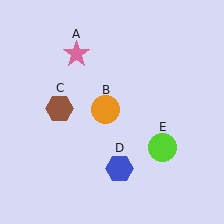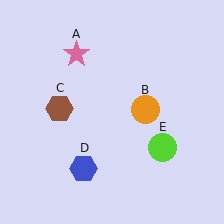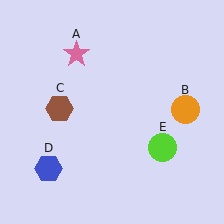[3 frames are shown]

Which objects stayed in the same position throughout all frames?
Pink star (object A) and brown hexagon (object C) and lime circle (object E) remained stationary.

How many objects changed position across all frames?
2 objects changed position: orange circle (object B), blue hexagon (object D).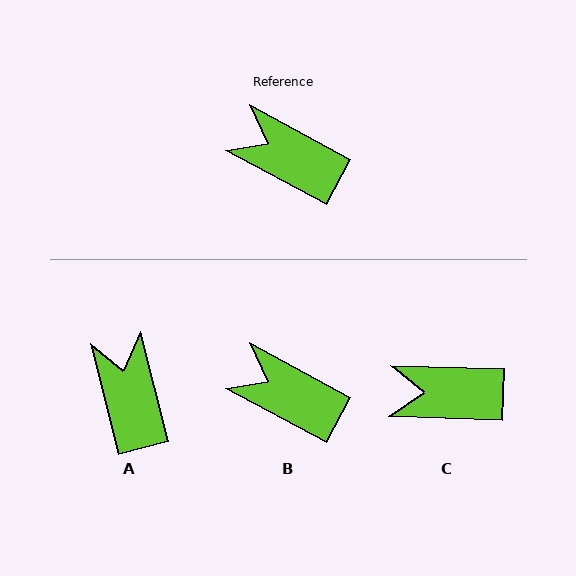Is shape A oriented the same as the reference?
No, it is off by about 48 degrees.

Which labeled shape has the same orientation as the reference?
B.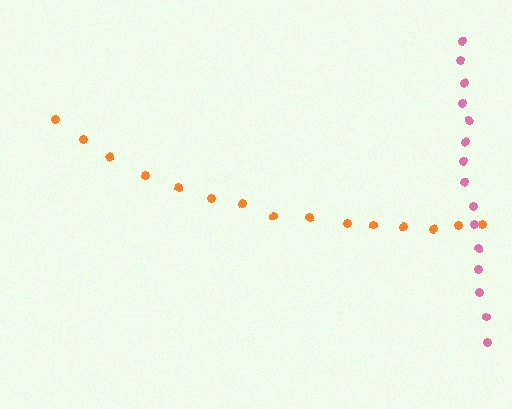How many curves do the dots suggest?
There are 2 distinct paths.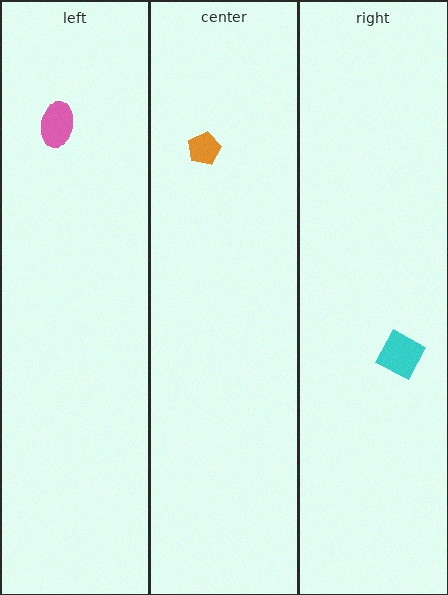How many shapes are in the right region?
1.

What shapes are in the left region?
The pink ellipse.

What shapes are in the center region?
The orange pentagon.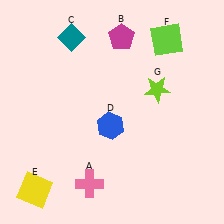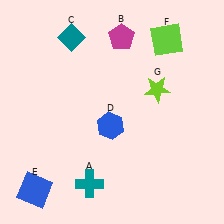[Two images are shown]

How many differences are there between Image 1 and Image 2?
There are 2 differences between the two images.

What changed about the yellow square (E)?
In Image 1, E is yellow. In Image 2, it changed to blue.